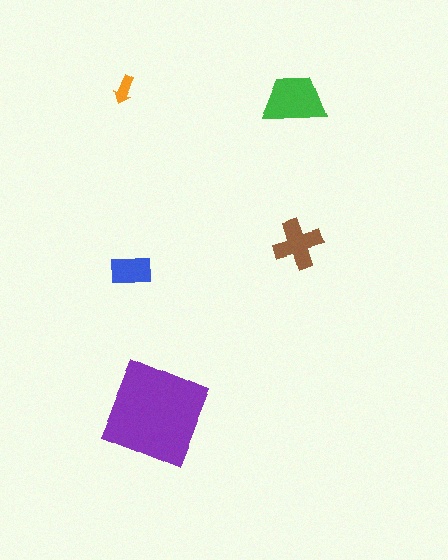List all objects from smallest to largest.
The orange arrow, the blue rectangle, the brown cross, the green trapezoid, the purple square.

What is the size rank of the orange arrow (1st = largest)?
5th.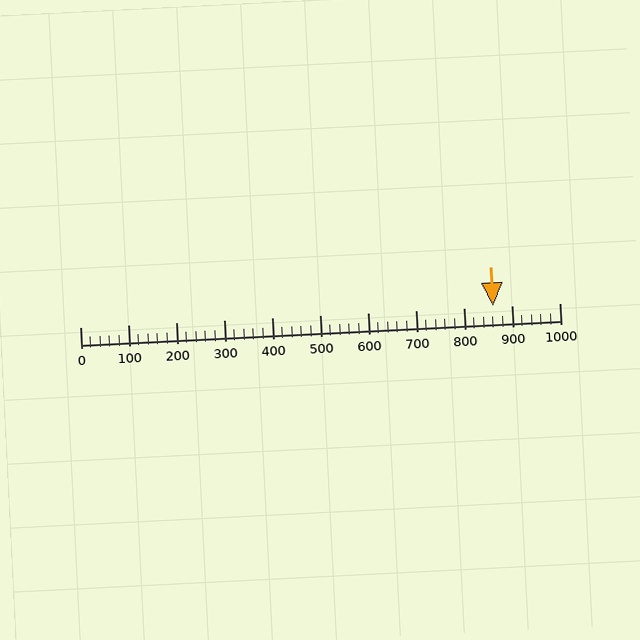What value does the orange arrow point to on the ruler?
The orange arrow points to approximately 862.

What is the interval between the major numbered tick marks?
The major tick marks are spaced 100 units apart.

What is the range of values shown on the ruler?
The ruler shows values from 0 to 1000.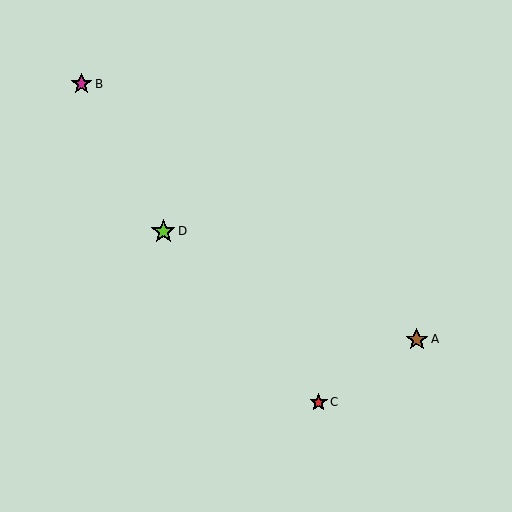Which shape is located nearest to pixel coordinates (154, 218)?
The lime star (labeled D) at (163, 231) is nearest to that location.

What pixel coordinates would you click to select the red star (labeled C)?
Click at (319, 402) to select the red star C.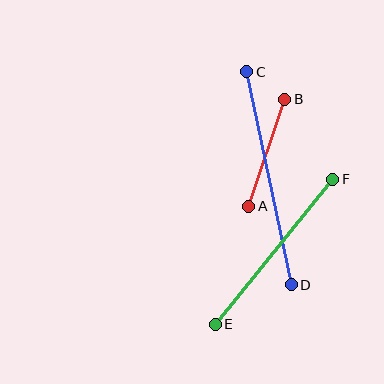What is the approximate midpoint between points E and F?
The midpoint is at approximately (274, 252) pixels.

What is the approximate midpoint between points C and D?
The midpoint is at approximately (269, 178) pixels.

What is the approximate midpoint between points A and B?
The midpoint is at approximately (267, 153) pixels.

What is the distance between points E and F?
The distance is approximately 187 pixels.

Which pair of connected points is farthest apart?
Points C and D are farthest apart.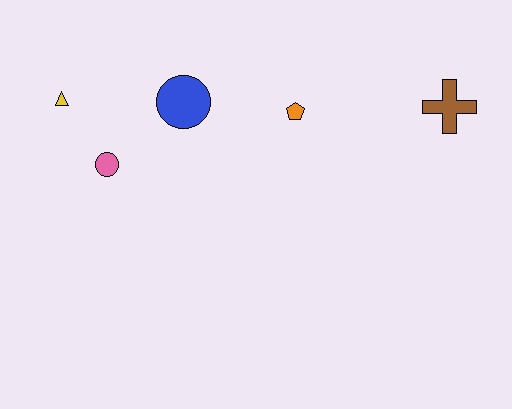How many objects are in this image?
There are 5 objects.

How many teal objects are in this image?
There are no teal objects.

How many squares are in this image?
There are no squares.